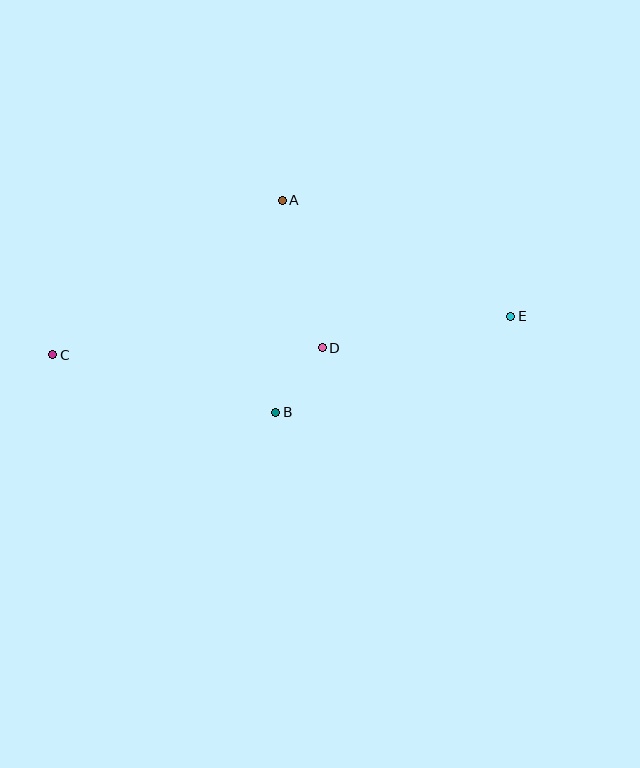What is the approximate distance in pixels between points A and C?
The distance between A and C is approximately 277 pixels.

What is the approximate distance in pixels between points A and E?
The distance between A and E is approximately 256 pixels.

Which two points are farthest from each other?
Points C and E are farthest from each other.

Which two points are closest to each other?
Points B and D are closest to each other.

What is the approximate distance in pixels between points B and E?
The distance between B and E is approximately 254 pixels.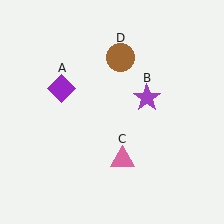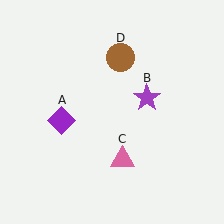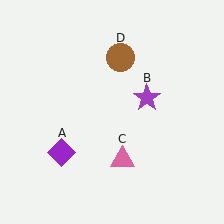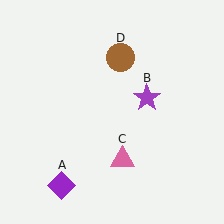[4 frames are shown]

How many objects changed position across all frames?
1 object changed position: purple diamond (object A).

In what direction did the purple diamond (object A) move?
The purple diamond (object A) moved down.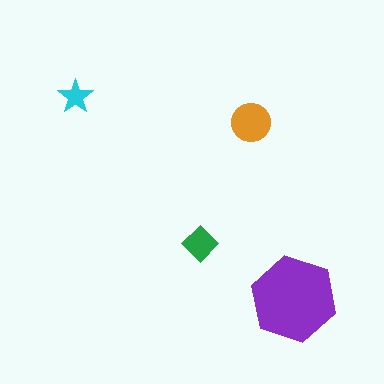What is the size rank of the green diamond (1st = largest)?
3rd.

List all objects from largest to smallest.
The purple hexagon, the orange circle, the green diamond, the cyan star.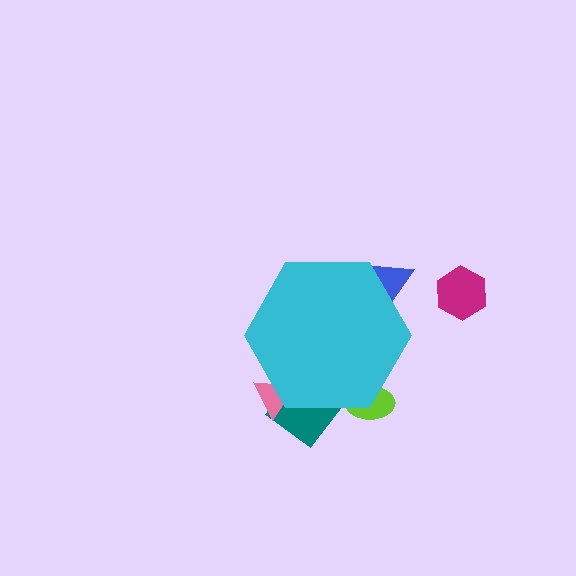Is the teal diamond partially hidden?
Yes, the teal diamond is partially hidden behind the cyan hexagon.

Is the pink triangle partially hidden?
Yes, the pink triangle is partially hidden behind the cyan hexagon.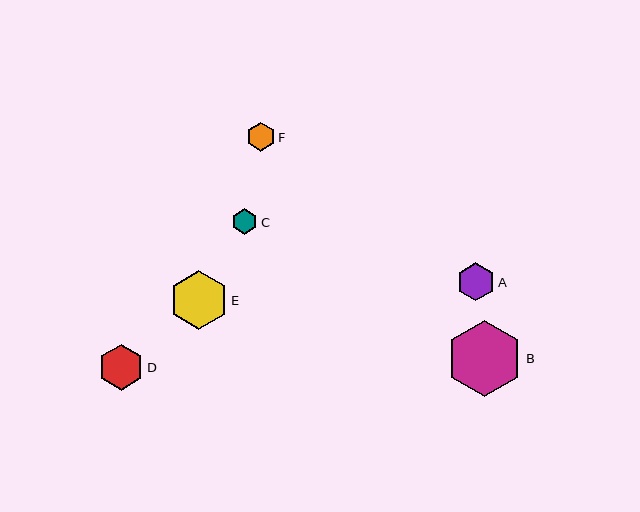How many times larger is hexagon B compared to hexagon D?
Hexagon B is approximately 1.7 times the size of hexagon D.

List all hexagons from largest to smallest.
From largest to smallest: B, E, D, A, F, C.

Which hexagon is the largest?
Hexagon B is the largest with a size of approximately 77 pixels.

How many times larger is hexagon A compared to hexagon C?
Hexagon A is approximately 1.5 times the size of hexagon C.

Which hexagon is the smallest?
Hexagon C is the smallest with a size of approximately 25 pixels.